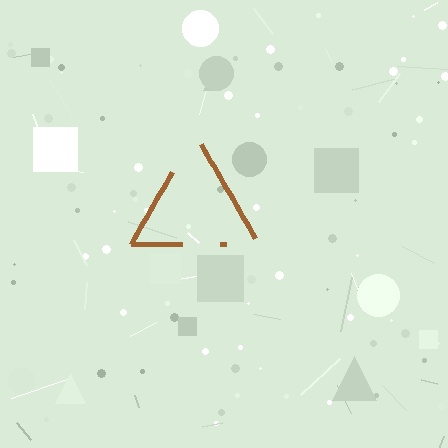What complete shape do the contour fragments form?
The contour fragments form a triangle.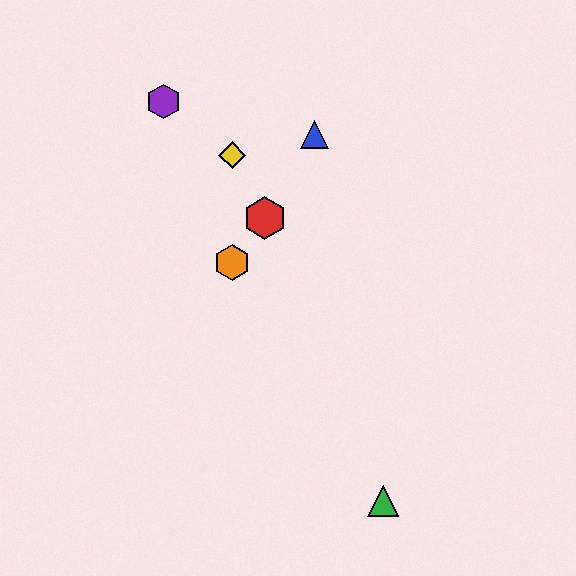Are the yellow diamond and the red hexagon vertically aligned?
No, the yellow diamond is at x≈232 and the red hexagon is at x≈265.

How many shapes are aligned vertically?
2 shapes (the yellow diamond, the orange hexagon) are aligned vertically.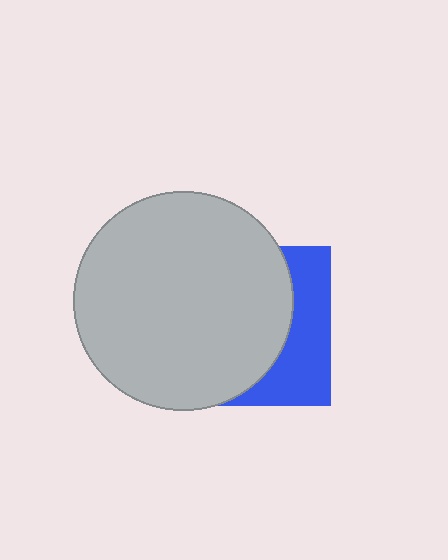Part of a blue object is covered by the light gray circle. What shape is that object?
It is a square.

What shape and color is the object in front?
The object in front is a light gray circle.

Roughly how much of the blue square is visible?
A small part of it is visible (roughly 33%).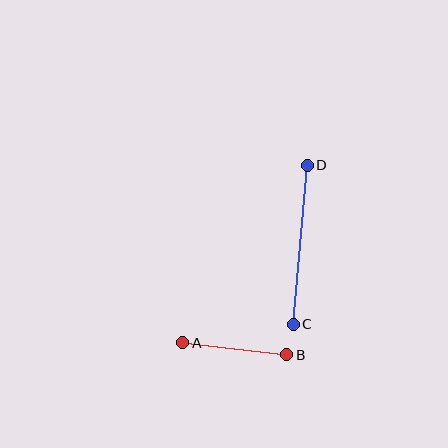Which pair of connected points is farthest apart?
Points C and D are farthest apart.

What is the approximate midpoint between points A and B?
The midpoint is at approximately (235, 349) pixels.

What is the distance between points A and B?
The distance is approximately 104 pixels.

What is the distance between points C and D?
The distance is approximately 159 pixels.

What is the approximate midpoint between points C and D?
The midpoint is at approximately (300, 245) pixels.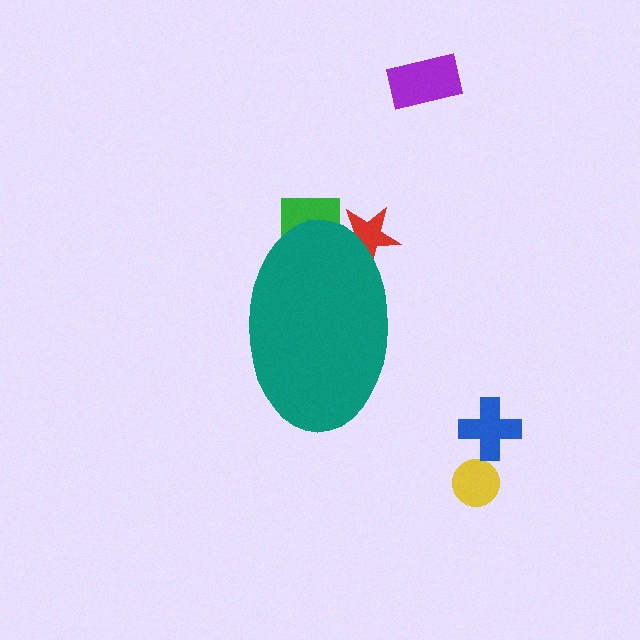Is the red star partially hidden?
Yes, the red star is partially hidden behind the teal ellipse.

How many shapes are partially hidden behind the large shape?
2 shapes are partially hidden.